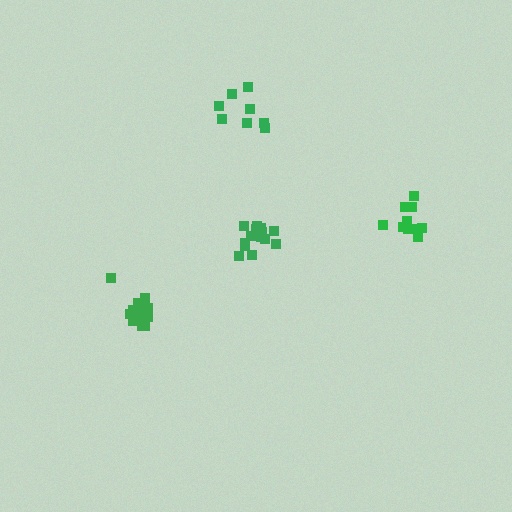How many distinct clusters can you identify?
There are 4 distinct clusters.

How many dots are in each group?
Group 1: 8 dots, Group 2: 13 dots, Group 3: 10 dots, Group 4: 14 dots (45 total).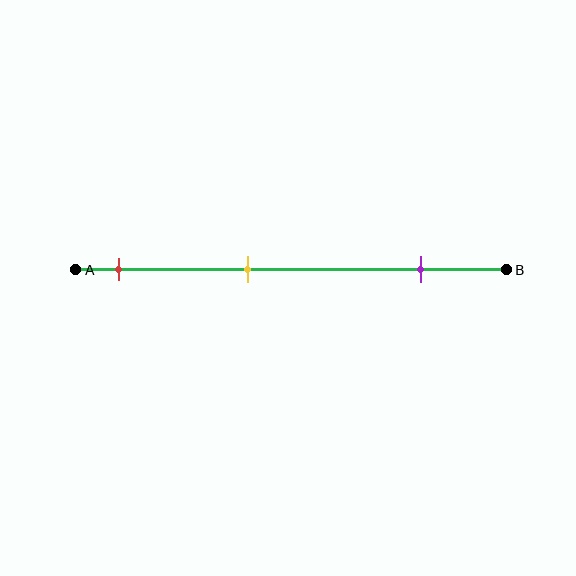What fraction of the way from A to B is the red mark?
The red mark is approximately 10% (0.1) of the way from A to B.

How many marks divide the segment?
There are 3 marks dividing the segment.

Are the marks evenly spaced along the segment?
Yes, the marks are approximately evenly spaced.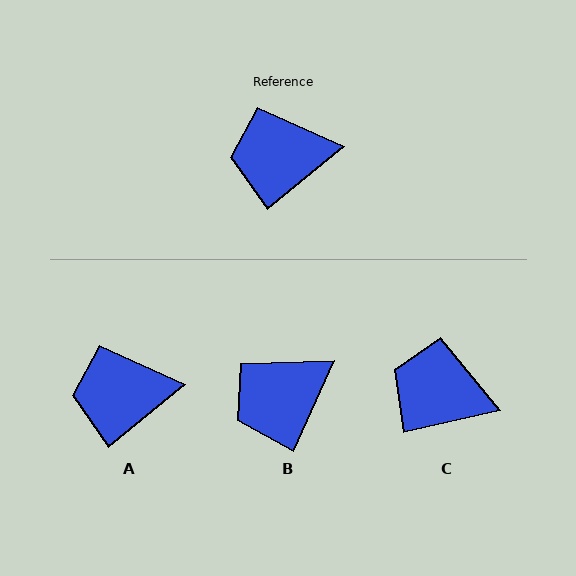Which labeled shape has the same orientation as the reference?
A.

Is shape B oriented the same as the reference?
No, it is off by about 26 degrees.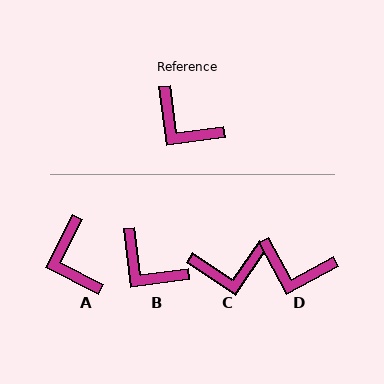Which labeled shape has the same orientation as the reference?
B.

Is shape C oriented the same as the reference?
No, it is off by about 48 degrees.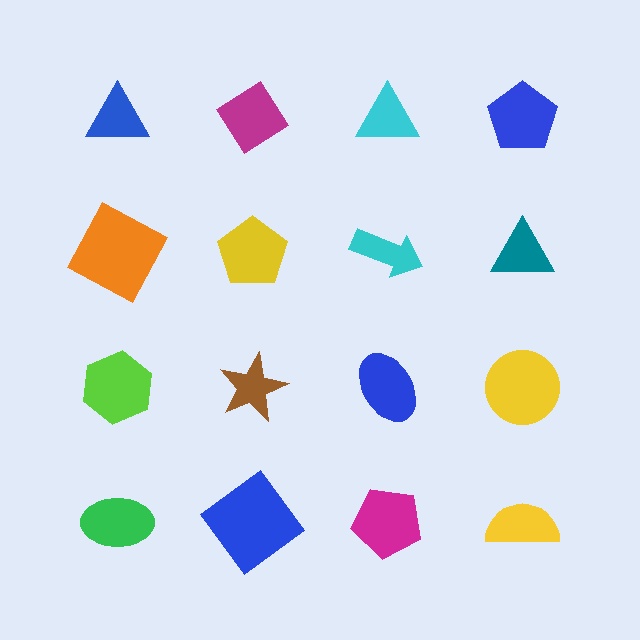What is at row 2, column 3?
A cyan arrow.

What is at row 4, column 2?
A blue diamond.